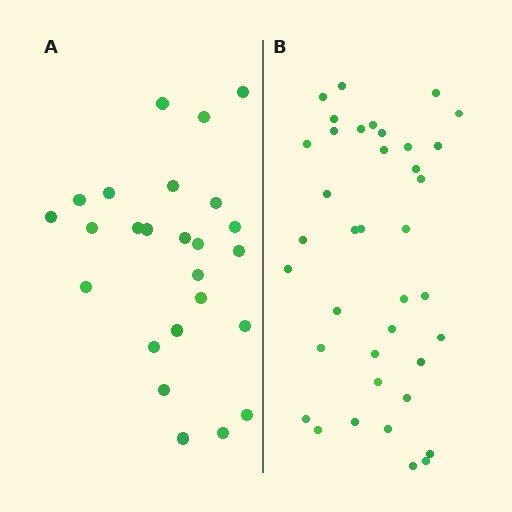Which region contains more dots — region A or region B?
Region B (the right region) has more dots.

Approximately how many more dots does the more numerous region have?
Region B has approximately 15 more dots than region A.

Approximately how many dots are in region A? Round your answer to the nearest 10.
About 20 dots. (The exact count is 25, which rounds to 20.)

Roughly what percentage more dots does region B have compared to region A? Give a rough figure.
About 50% more.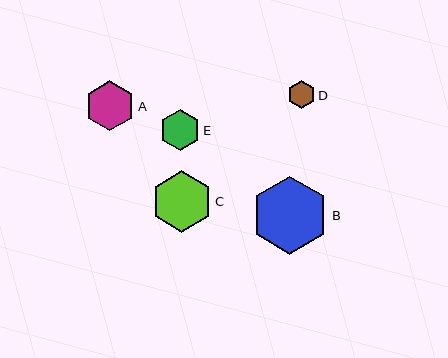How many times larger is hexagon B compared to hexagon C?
Hexagon B is approximately 1.3 times the size of hexagon C.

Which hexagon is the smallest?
Hexagon D is the smallest with a size of approximately 28 pixels.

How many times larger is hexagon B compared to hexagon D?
Hexagon B is approximately 2.8 times the size of hexagon D.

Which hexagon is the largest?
Hexagon B is the largest with a size of approximately 78 pixels.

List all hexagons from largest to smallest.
From largest to smallest: B, C, A, E, D.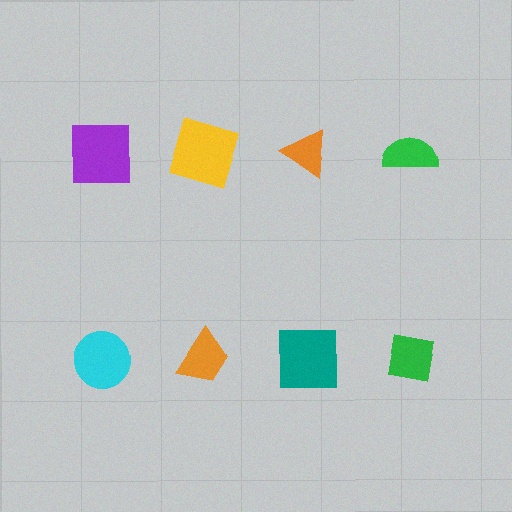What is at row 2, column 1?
A cyan circle.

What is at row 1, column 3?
An orange triangle.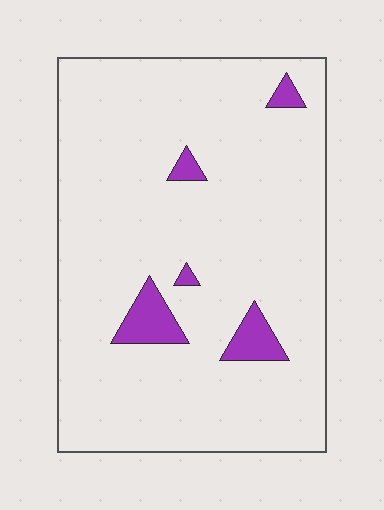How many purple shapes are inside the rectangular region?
5.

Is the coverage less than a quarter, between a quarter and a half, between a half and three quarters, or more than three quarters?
Less than a quarter.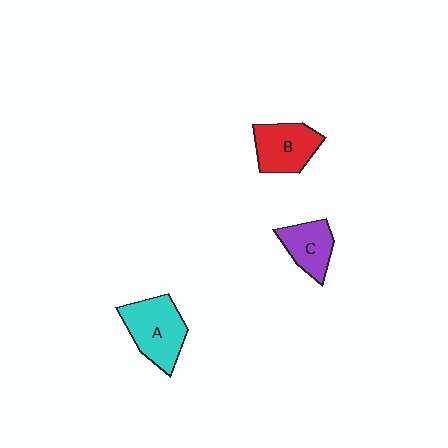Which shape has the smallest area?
Shape C (purple).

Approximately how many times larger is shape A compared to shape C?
Approximately 1.5 times.